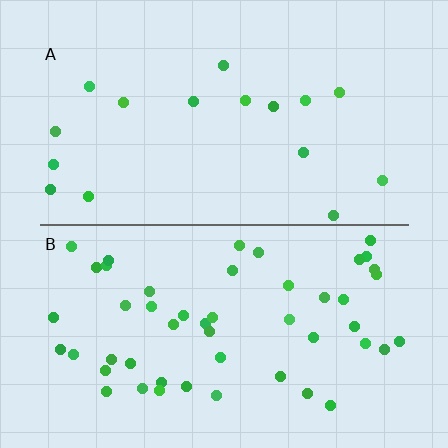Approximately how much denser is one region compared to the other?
Approximately 3.0× — region B over region A.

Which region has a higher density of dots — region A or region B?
B (the bottom).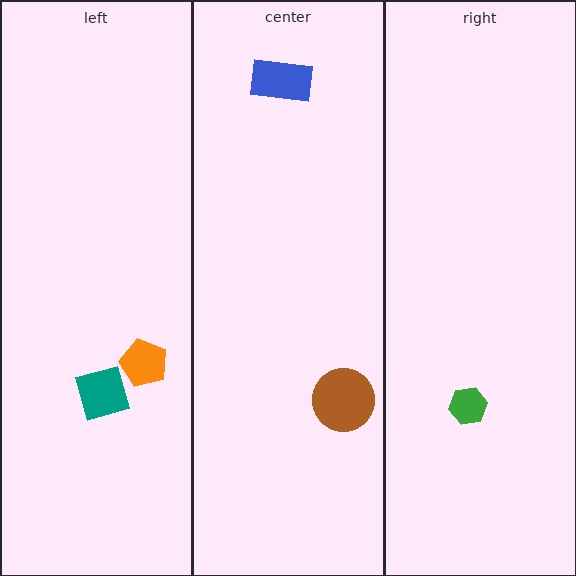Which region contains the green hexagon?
The right region.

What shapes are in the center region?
The brown circle, the blue rectangle.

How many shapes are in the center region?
2.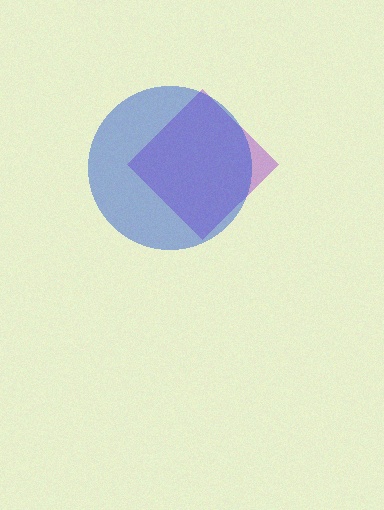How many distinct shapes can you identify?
There are 2 distinct shapes: a purple diamond, a blue circle.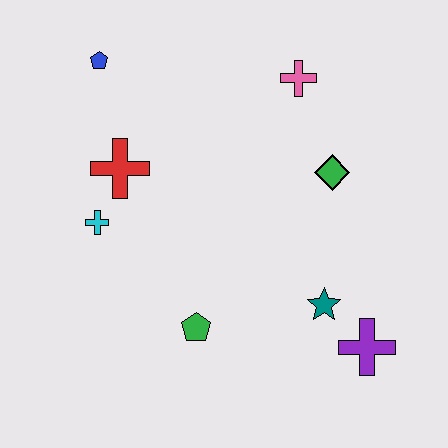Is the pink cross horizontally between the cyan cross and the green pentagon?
No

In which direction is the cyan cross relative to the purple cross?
The cyan cross is to the left of the purple cross.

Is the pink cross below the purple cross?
No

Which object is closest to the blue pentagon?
The red cross is closest to the blue pentagon.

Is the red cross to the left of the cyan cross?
No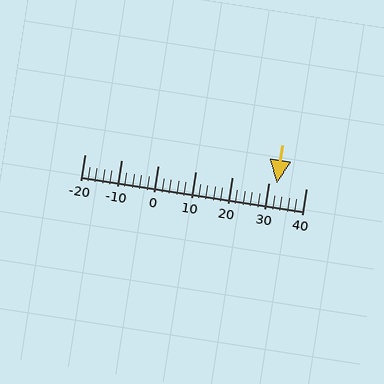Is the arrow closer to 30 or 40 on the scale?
The arrow is closer to 30.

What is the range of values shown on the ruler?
The ruler shows values from -20 to 40.